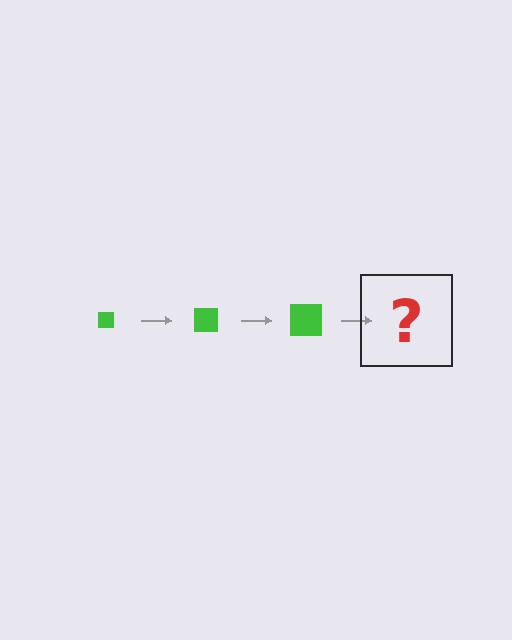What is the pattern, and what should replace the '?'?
The pattern is that the square gets progressively larger each step. The '?' should be a green square, larger than the previous one.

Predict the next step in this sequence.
The next step is a green square, larger than the previous one.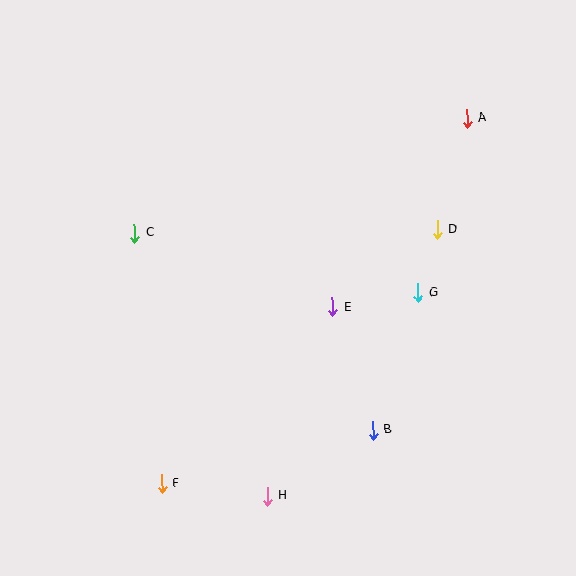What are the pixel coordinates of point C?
Point C is at (135, 233).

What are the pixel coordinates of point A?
Point A is at (467, 118).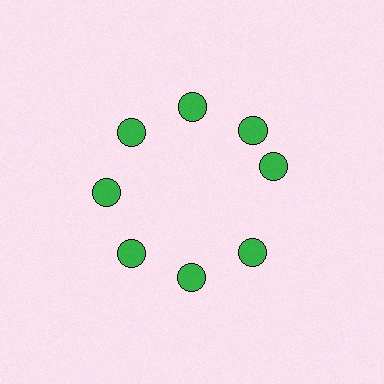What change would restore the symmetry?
The symmetry would be restored by rotating it back into even spacing with its neighbors so that all 8 circles sit at equal angles and equal distance from the center.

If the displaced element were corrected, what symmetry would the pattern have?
It would have 8-fold rotational symmetry — the pattern would map onto itself every 45 degrees.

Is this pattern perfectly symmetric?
No. The 8 green circles are arranged in a ring, but one element near the 3 o'clock position is rotated out of alignment along the ring, breaking the 8-fold rotational symmetry.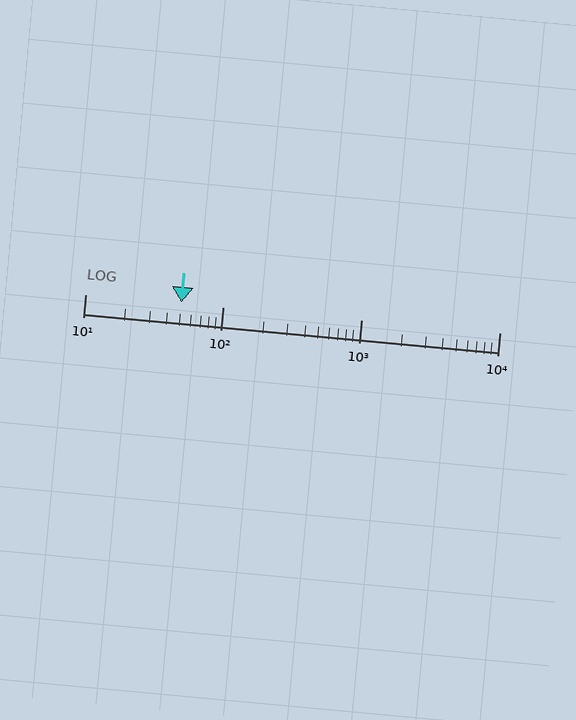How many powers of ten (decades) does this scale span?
The scale spans 3 decades, from 10 to 10000.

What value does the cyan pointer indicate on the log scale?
The pointer indicates approximately 50.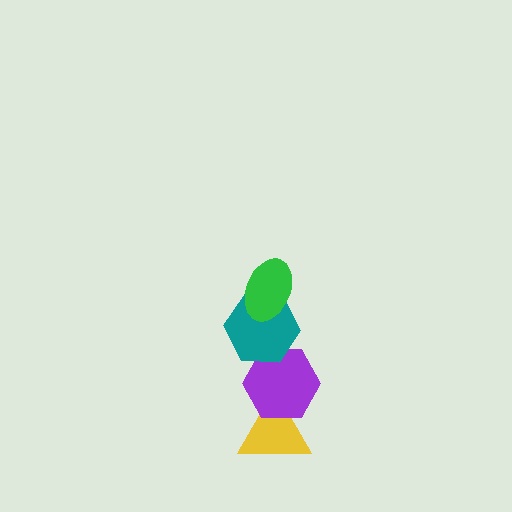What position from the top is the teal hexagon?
The teal hexagon is 2nd from the top.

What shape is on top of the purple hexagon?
The teal hexagon is on top of the purple hexagon.